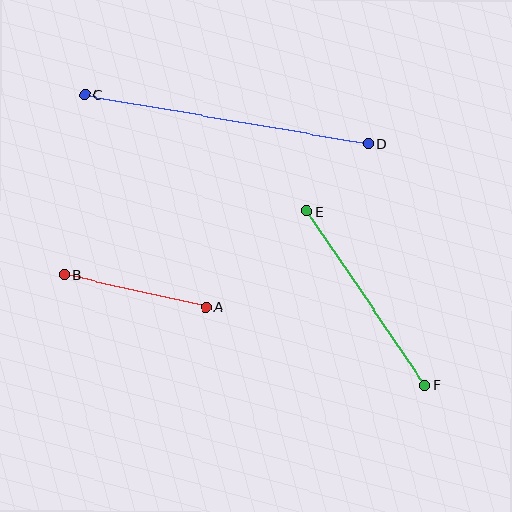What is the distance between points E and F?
The distance is approximately 210 pixels.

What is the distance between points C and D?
The distance is approximately 288 pixels.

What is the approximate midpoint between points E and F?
The midpoint is at approximately (366, 298) pixels.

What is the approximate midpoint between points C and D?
The midpoint is at approximately (227, 119) pixels.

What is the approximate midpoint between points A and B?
The midpoint is at approximately (135, 291) pixels.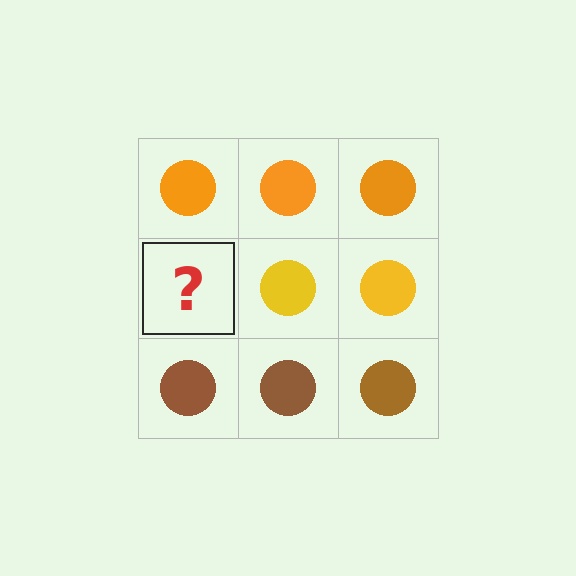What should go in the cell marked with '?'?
The missing cell should contain a yellow circle.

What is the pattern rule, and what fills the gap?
The rule is that each row has a consistent color. The gap should be filled with a yellow circle.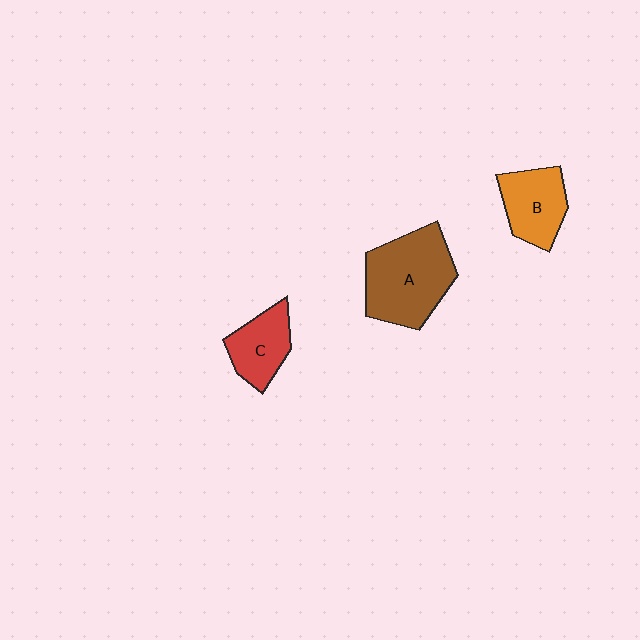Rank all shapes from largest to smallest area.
From largest to smallest: A (brown), B (orange), C (red).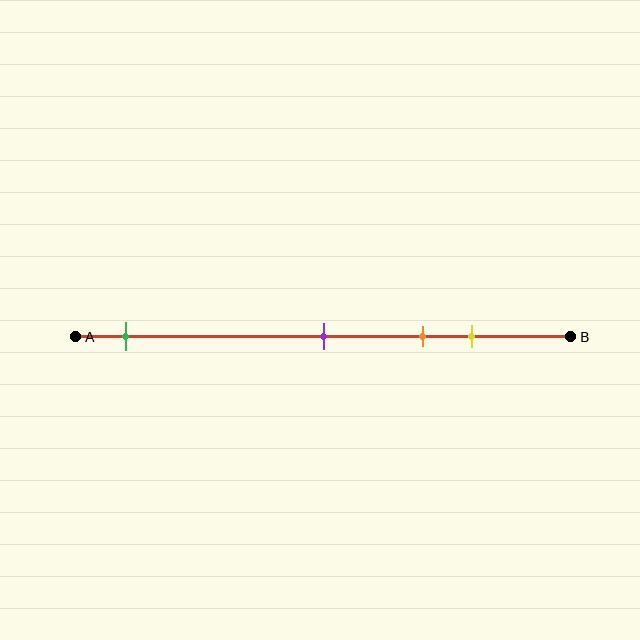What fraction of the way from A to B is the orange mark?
The orange mark is approximately 70% (0.7) of the way from A to B.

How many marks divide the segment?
There are 4 marks dividing the segment.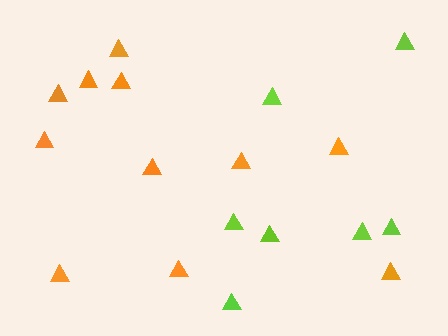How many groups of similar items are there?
There are 2 groups: one group of lime triangles (7) and one group of orange triangles (11).